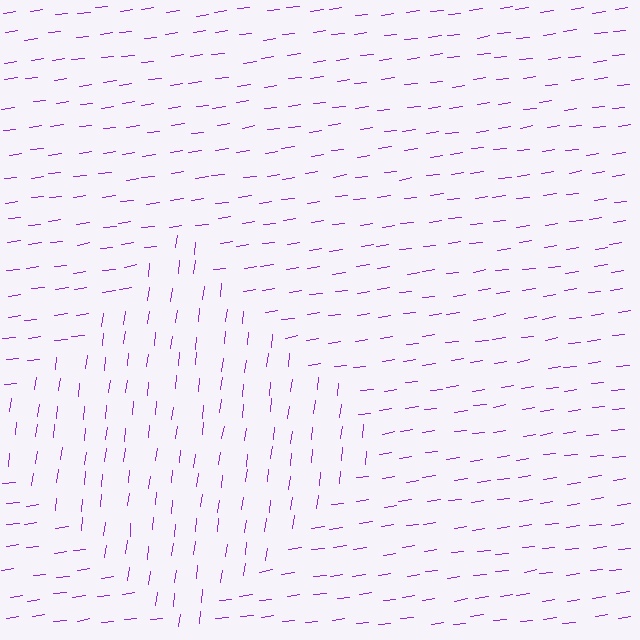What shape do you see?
I see a diamond.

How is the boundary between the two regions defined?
The boundary is defined purely by a change in line orientation (approximately 75 degrees difference). All lines are the same color and thickness.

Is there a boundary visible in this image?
Yes, there is a texture boundary formed by a change in line orientation.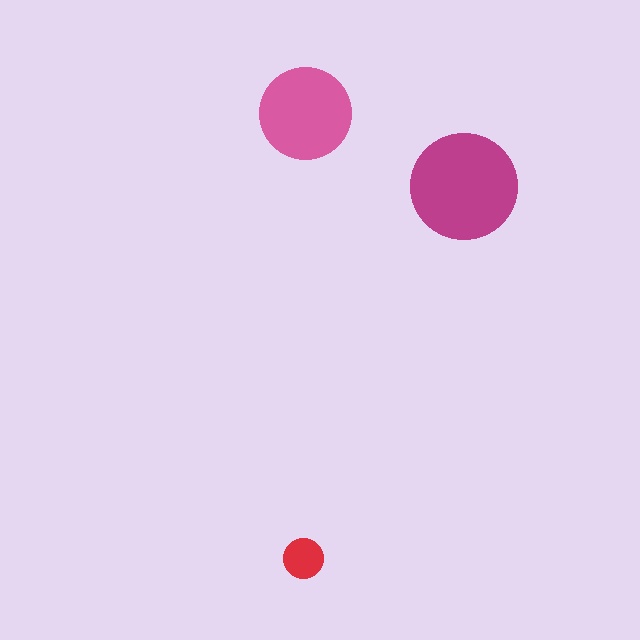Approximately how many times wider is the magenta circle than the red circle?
About 2.5 times wider.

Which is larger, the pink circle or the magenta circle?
The magenta one.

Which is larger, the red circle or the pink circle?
The pink one.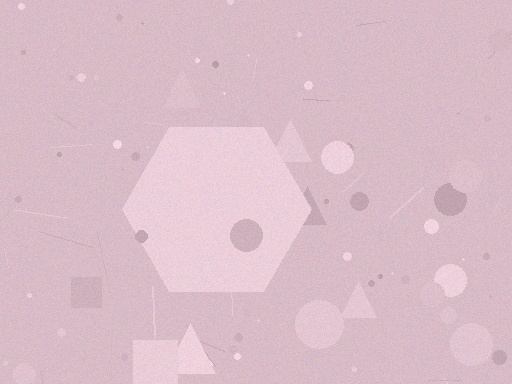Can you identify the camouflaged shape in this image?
The camouflaged shape is a hexagon.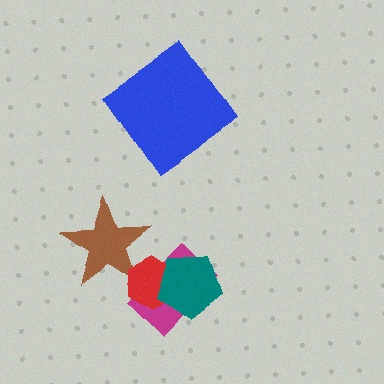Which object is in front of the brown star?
The red hexagon is in front of the brown star.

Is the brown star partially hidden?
Yes, it is partially covered by another shape.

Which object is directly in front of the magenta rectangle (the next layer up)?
The red hexagon is directly in front of the magenta rectangle.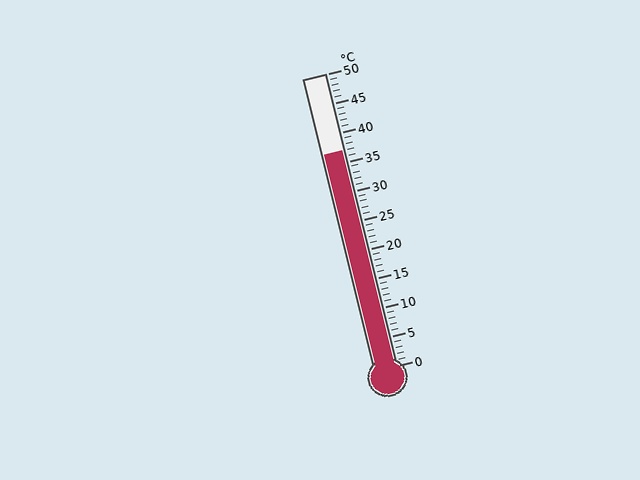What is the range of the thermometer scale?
The thermometer scale ranges from 0°C to 50°C.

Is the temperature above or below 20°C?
The temperature is above 20°C.